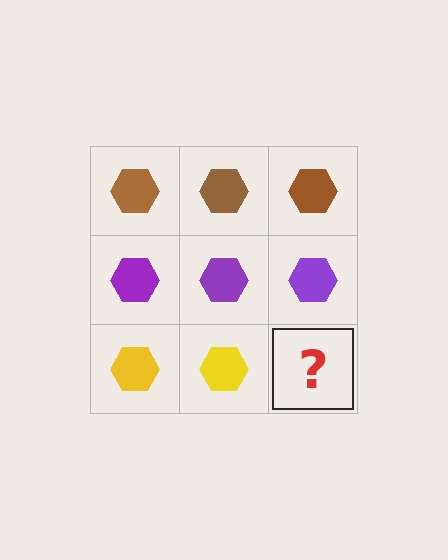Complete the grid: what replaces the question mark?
The question mark should be replaced with a yellow hexagon.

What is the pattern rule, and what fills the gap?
The rule is that each row has a consistent color. The gap should be filled with a yellow hexagon.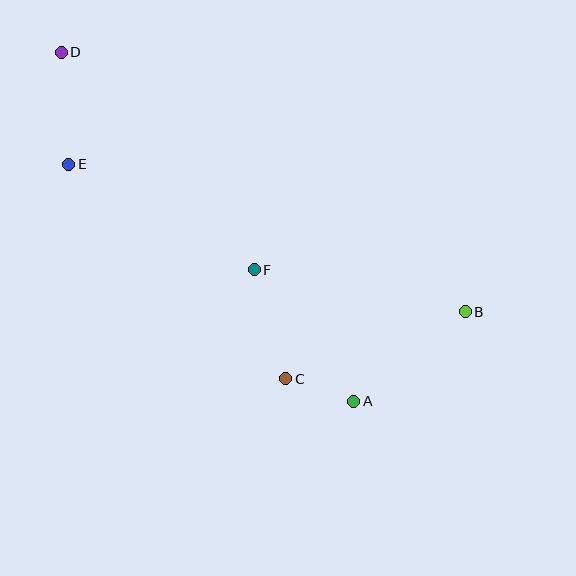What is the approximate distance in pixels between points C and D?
The distance between C and D is approximately 396 pixels.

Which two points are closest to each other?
Points A and C are closest to each other.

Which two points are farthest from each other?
Points B and D are farthest from each other.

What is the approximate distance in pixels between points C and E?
The distance between C and E is approximately 305 pixels.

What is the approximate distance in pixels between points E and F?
The distance between E and F is approximately 213 pixels.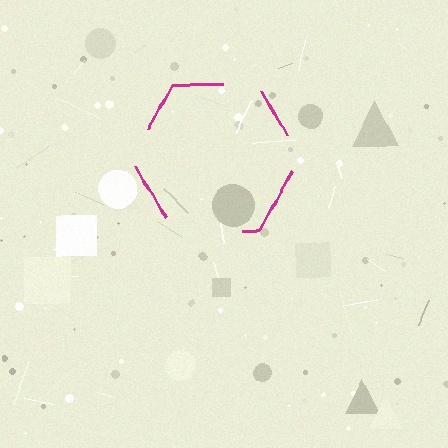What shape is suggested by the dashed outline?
The dashed outline suggests a hexagon.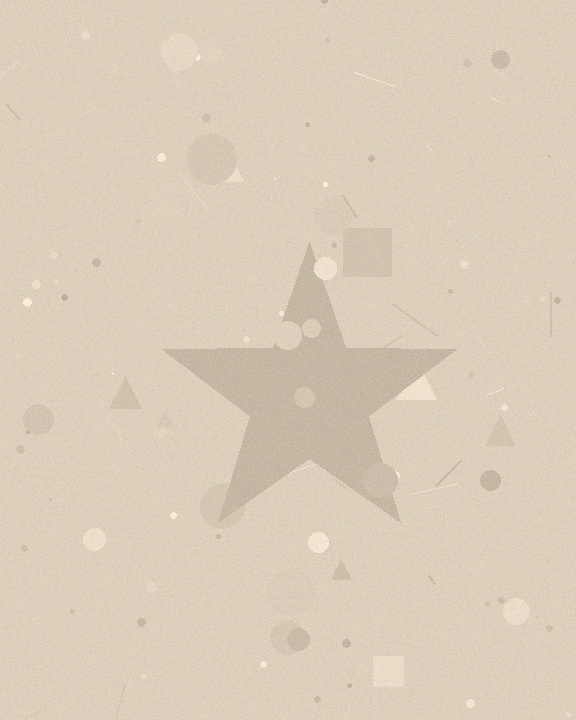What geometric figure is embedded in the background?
A star is embedded in the background.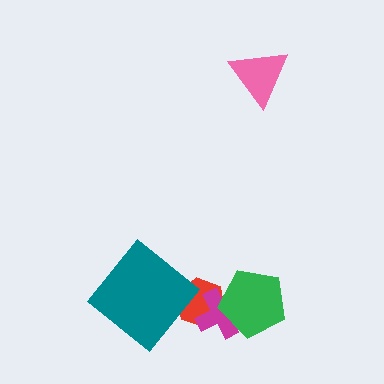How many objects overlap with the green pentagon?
2 objects overlap with the green pentagon.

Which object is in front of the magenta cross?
The green pentagon is in front of the magenta cross.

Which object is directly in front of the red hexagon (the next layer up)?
The magenta cross is directly in front of the red hexagon.